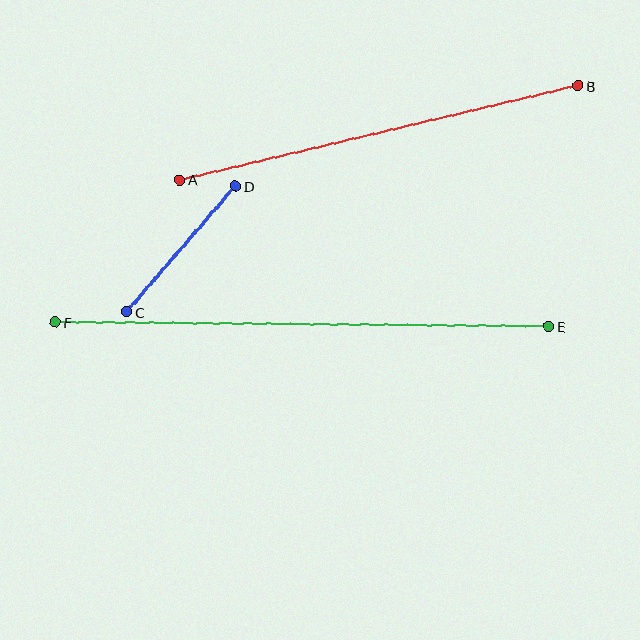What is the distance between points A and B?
The distance is approximately 409 pixels.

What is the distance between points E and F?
The distance is approximately 493 pixels.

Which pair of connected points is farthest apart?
Points E and F are farthest apart.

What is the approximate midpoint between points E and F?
The midpoint is at approximately (302, 324) pixels.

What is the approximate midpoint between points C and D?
The midpoint is at approximately (181, 249) pixels.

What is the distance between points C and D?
The distance is approximately 166 pixels.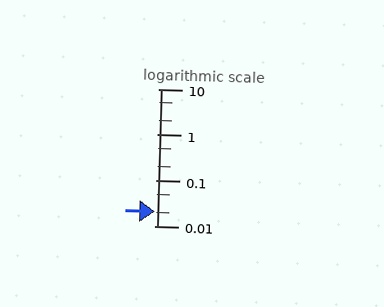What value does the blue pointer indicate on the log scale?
The pointer indicates approximately 0.021.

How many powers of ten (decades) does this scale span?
The scale spans 3 decades, from 0.01 to 10.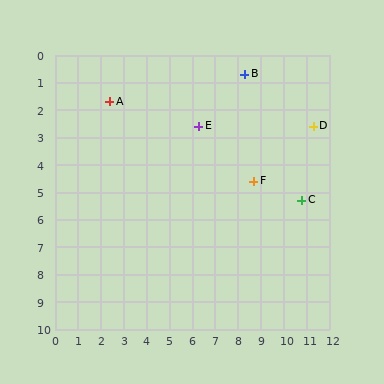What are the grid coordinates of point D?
Point D is at approximately (11.3, 2.6).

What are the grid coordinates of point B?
Point B is at approximately (8.3, 0.7).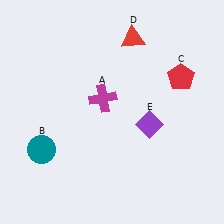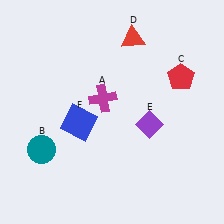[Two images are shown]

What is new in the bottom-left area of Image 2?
A blue square (F) was added in the bottom-left area of Image 2.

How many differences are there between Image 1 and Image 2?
There is 1 difference between the two images.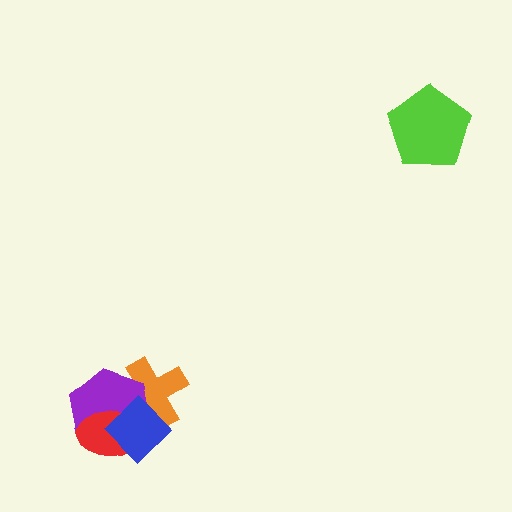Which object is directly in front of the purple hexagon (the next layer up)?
The red ellipse is directly in front of the purple hexagon.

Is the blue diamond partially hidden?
No, no other shape covers it.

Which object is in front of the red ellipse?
The blue diamond is in front of the red ellipse.